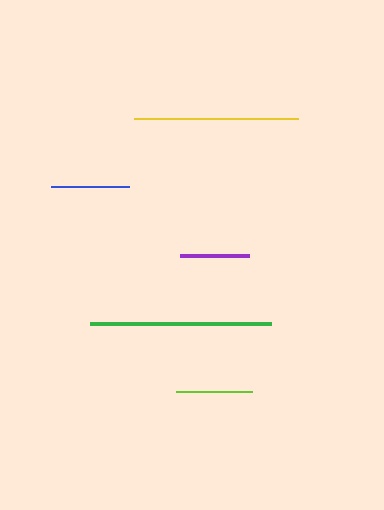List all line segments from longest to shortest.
From longest to shortest: green, yellow, blue, lime, purple.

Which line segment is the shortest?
The purple line is the shortest at approximately 69 pixels.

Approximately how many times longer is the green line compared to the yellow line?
The green line is approximately 1.1 times the length of the yellow line.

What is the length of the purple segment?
The purple segment is approximately 69 pixels long.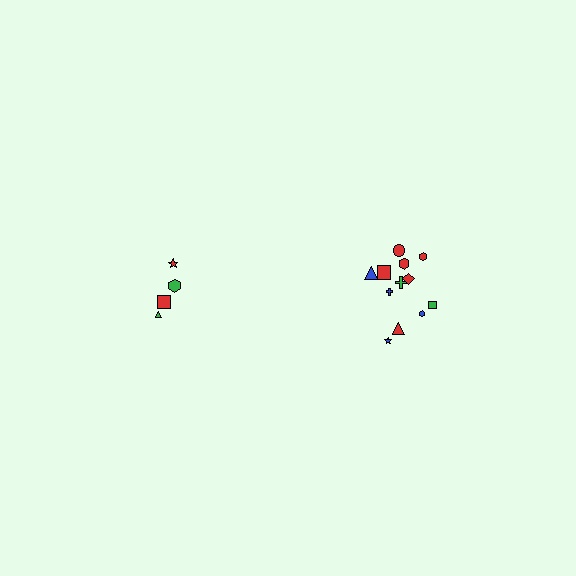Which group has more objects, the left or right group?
The right group.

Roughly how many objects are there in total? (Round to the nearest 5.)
Roughly 15 objects in total.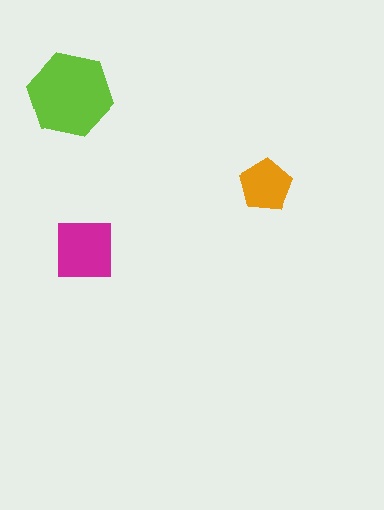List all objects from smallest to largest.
The orange pentagon, the magenta square, the lime hexagon.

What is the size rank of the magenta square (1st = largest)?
2nd.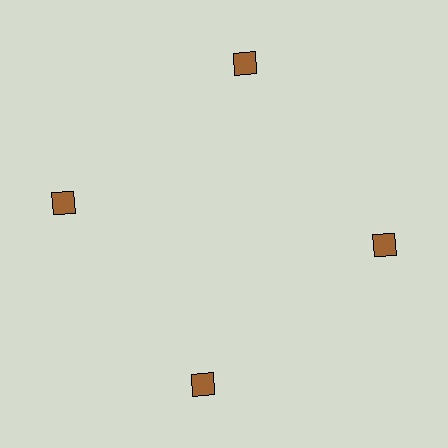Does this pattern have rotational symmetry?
Yes, this pattern has 4-fold rotational symmetry. It looks the same after rotating 90 degrees around the center.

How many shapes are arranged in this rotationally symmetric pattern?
There are 4 shapes, arranged in 4 groups of 1.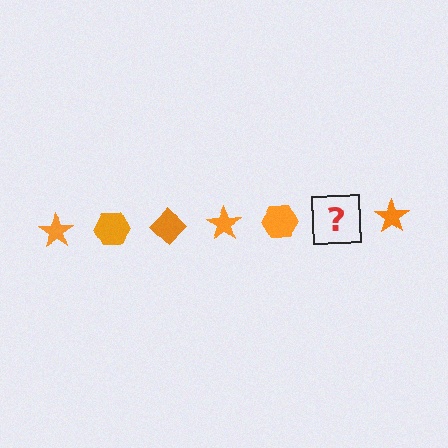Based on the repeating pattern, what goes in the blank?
The blank should be an orange diamond.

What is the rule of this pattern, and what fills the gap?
The rule is that the pattern cycles through star, hexagon, diamond shapes in orange. The gap should be filled with an orange diamond.